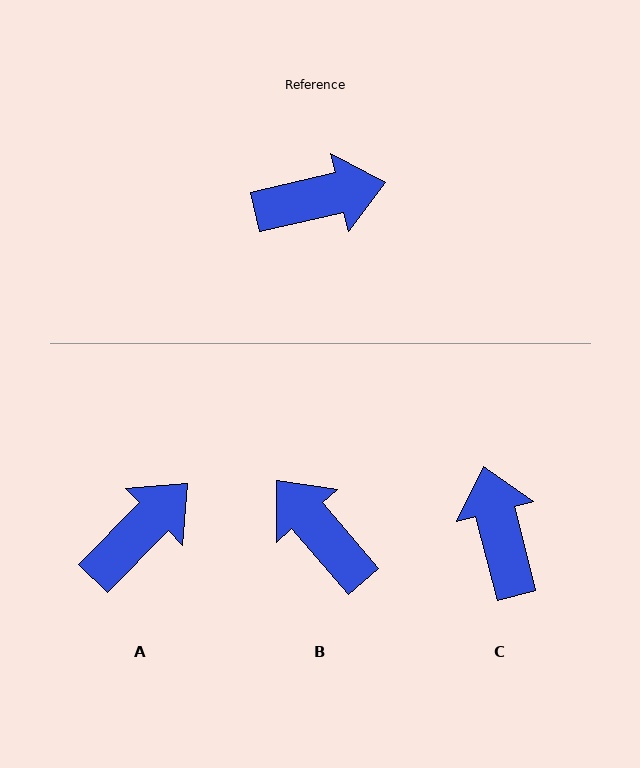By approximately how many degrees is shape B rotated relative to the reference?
Approximately 118 degrees counter-clockwise.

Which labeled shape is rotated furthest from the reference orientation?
B, about 118 degrees away.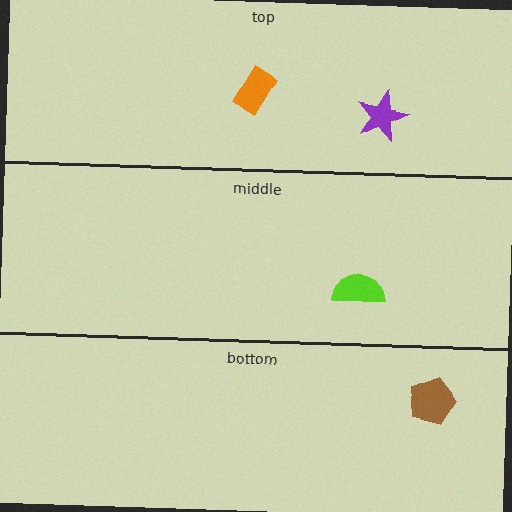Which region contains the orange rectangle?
The top region.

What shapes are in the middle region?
The lime semicircle.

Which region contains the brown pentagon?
The bottom region.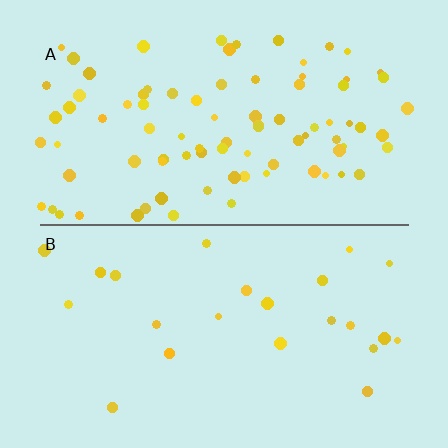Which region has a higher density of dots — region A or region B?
A (the top).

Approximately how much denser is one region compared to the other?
Approximately 3.7× — region A over region B.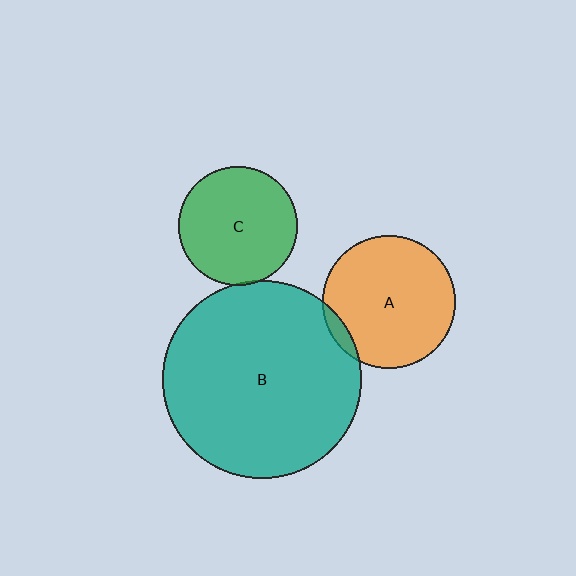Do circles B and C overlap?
Yes.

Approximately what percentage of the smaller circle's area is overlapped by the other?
Approximately 5%.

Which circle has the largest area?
Circle B (teal).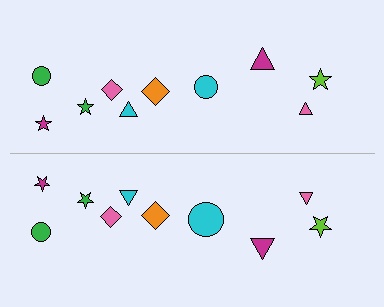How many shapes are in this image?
There are 20 shapes in this image.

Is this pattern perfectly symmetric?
No, the pattern is not perfectly symmetric. The cyan circle on the bottom side has a different size than its mirror counterpart.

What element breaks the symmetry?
The cyan circle on the bottom side has a different size than its mirror counterpart.